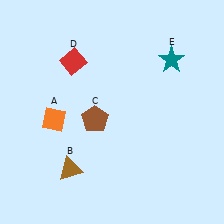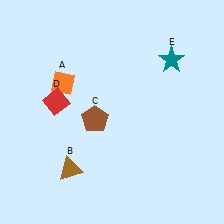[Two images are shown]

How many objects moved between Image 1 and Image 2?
2 objects moved between the two images.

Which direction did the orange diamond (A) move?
The orange diamond (A) moved up.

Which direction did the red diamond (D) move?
The red diamond (D) moved down.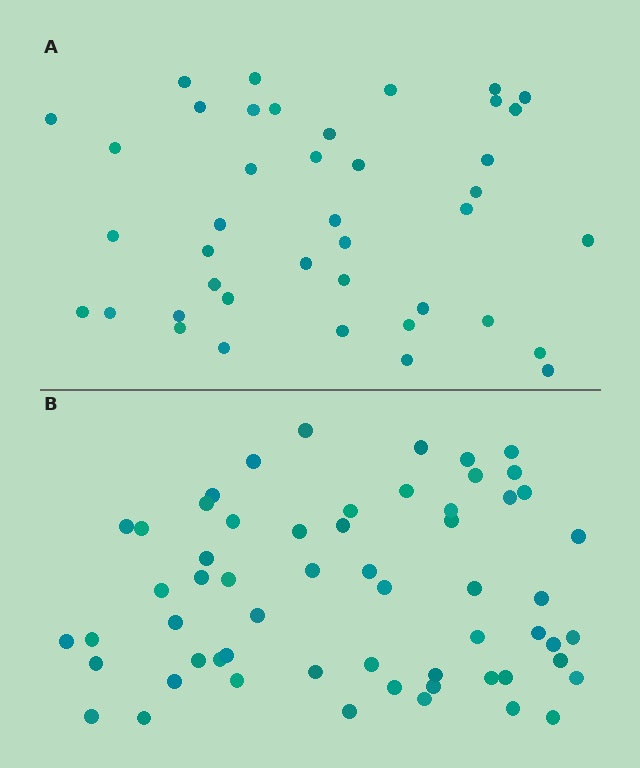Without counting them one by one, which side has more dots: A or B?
Region B (the bottom region) has more dots.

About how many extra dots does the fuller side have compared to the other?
Region B has approximately 20 more dots than region A.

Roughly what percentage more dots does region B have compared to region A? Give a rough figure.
About 45% more.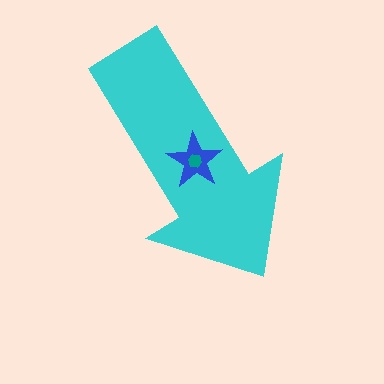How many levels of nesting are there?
3.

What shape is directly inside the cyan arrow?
The blue star.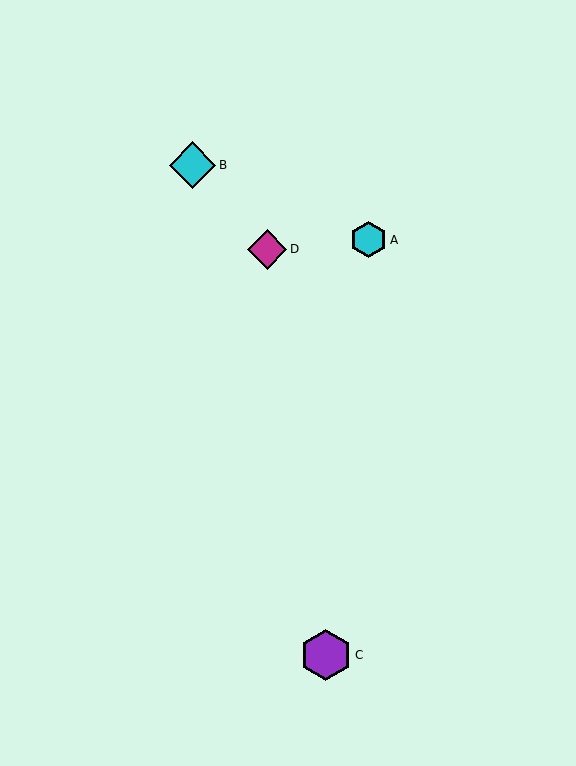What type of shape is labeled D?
Shape D is a magenta diamond.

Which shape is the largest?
The purple hexagon (labeled C) is the largest.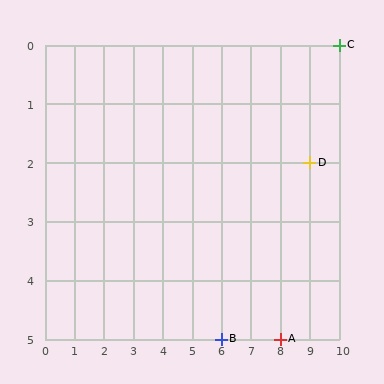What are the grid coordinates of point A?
Point A is at grid coordinates (8, 5).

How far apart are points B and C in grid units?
Points B and C are 4 columns and 5 rows apart (about 6.4 grid units diagonally).